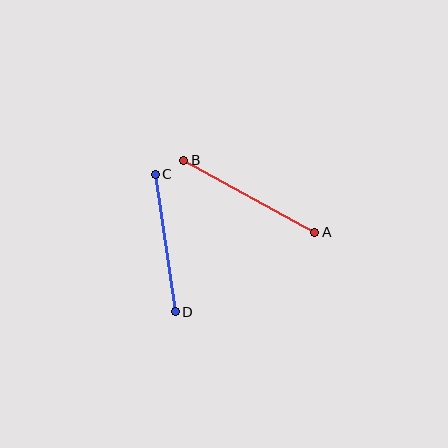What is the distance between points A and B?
The distance is approximately 150 pixels.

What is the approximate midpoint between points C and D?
The midpoint is at approximately (165, 243) pixels.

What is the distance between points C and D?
The distance is approximately 139 pixels.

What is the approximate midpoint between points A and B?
The midpoint is at approximately (249, 196) pixels.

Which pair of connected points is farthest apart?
Points A and B are farthest apart.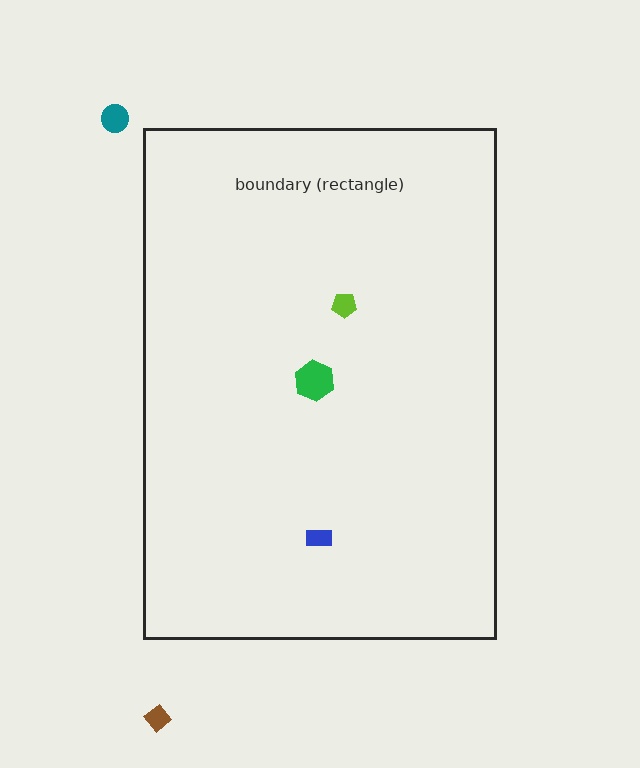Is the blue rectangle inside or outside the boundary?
Inside.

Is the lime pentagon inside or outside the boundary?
Inside.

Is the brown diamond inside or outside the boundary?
Outside.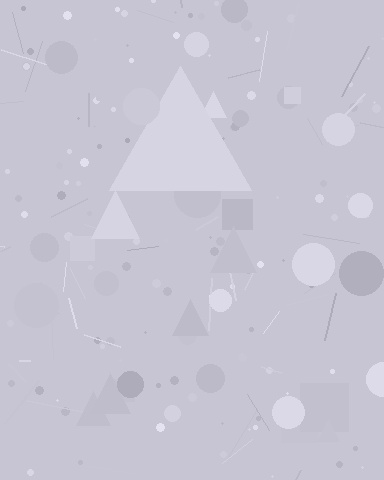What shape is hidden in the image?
A triangle is hidden in the image.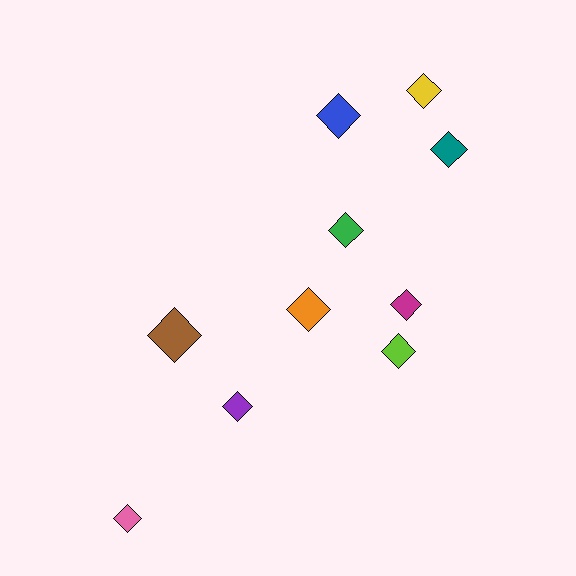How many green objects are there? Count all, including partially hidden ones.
There is 1 green object.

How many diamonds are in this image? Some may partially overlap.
There are 10 diamonds.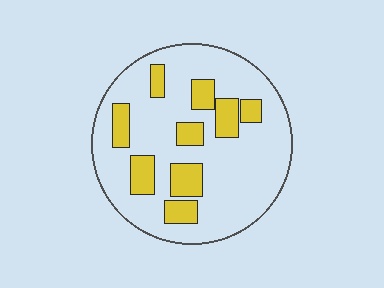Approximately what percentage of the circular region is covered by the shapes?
Approximately 20%.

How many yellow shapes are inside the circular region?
9.